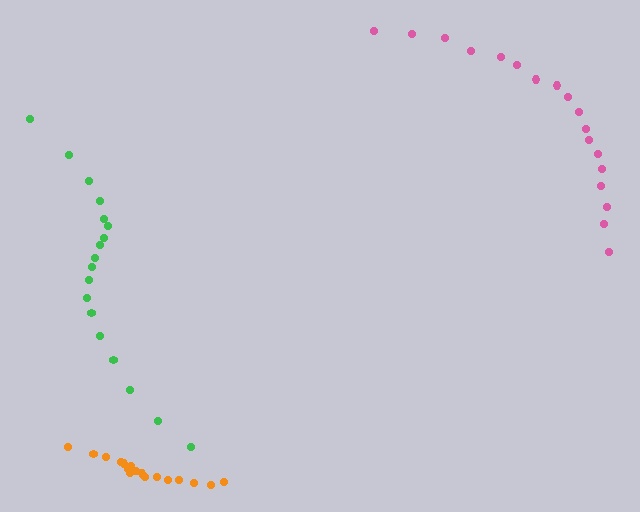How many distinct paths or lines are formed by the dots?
There are 3 distinct paths.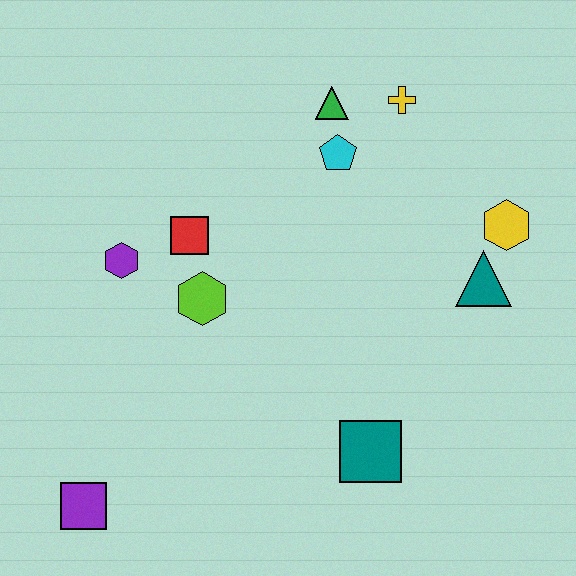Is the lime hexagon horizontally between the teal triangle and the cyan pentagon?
No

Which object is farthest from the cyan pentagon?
The purple square is farthest from the cyan pentagon.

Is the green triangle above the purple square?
Yes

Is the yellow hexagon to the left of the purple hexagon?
No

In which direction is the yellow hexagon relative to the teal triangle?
The yellow hexagon is above the teal triangle.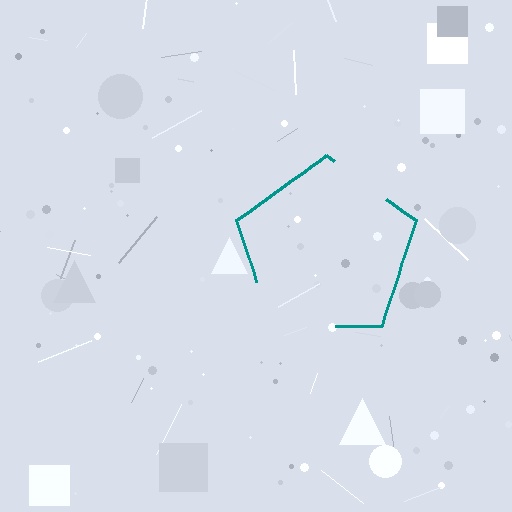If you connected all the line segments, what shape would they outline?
They would outline a pentagon.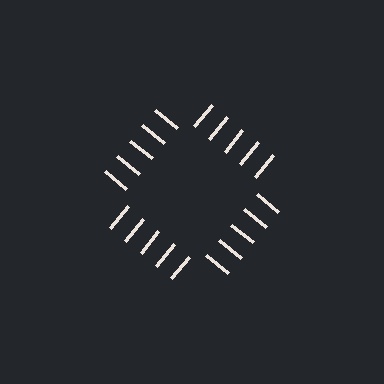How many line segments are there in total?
20 — 5 along each of the 4 edges.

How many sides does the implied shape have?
4 sides — the line-ends trace a square.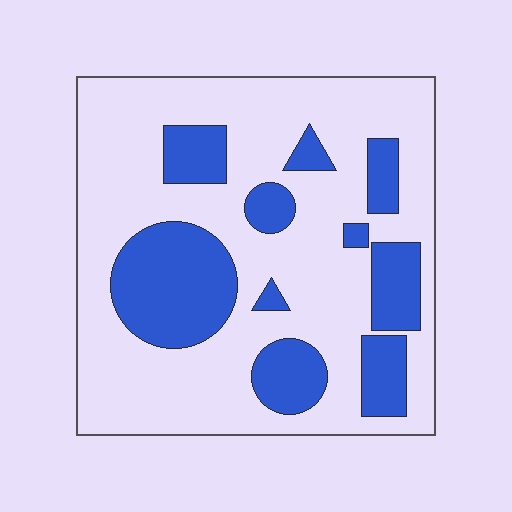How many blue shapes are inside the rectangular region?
10.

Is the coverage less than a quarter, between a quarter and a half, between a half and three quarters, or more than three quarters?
Between a quarter and a half.